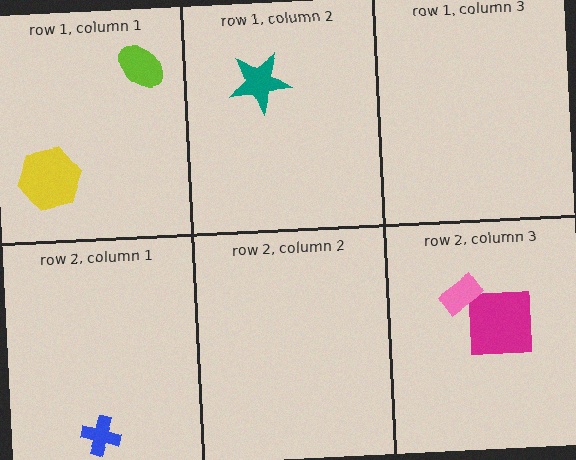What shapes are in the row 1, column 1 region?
The yellow hexagon, the lime ellipse.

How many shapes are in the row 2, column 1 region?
1.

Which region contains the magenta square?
The row 2, column 3 region.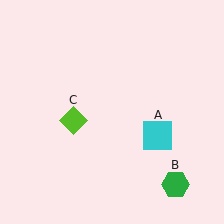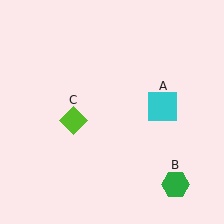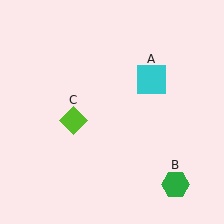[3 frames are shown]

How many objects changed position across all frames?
1 object changed position: cyan square (object A).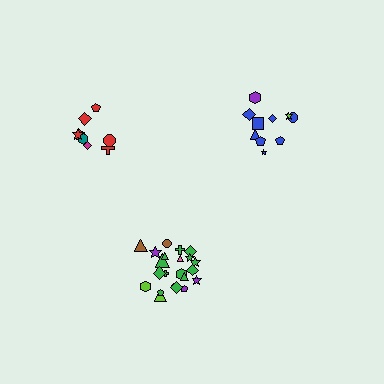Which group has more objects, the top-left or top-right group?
The top-right group.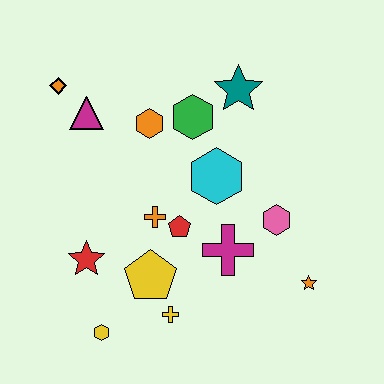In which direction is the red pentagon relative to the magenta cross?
The red pentagon is to the left of the magenta cross.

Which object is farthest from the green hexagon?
The yellow hexagon is farthest from the green hexagon.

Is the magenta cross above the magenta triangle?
No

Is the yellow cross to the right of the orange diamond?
Yes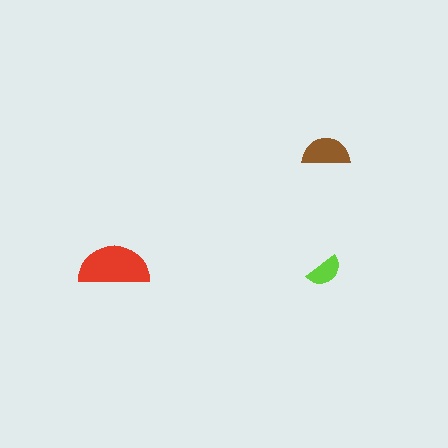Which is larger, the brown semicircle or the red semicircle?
The red one.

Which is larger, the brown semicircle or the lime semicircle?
The brown one.